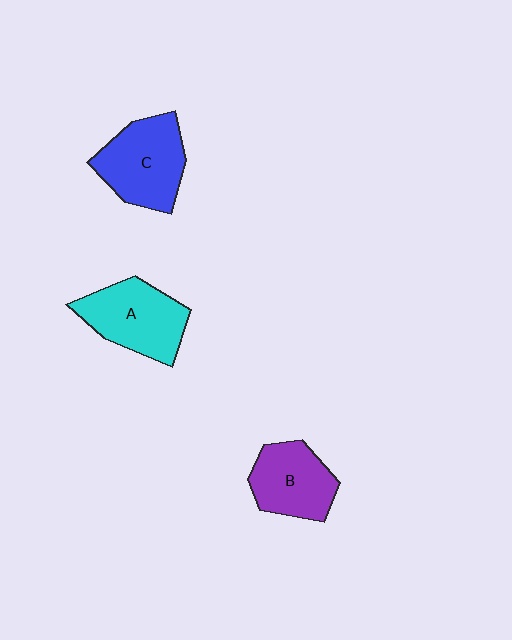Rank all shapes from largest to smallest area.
From largest to smallest: C (blue), A (cyan), B (purple).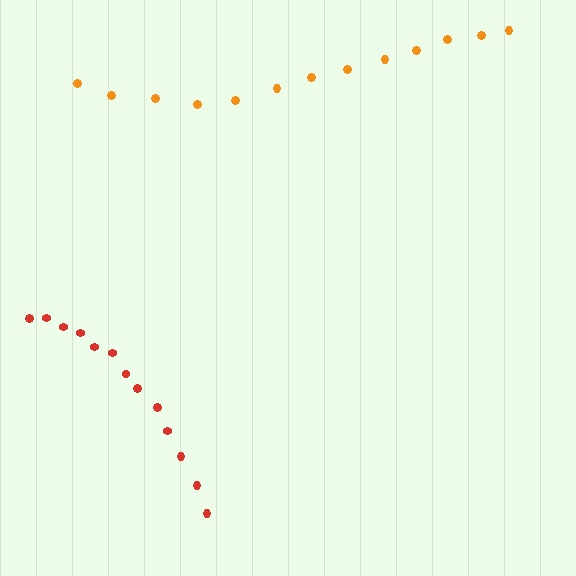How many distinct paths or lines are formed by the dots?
There are 2 distinct paths.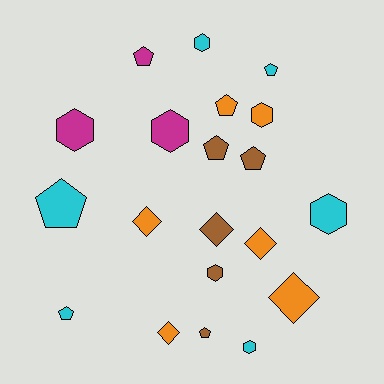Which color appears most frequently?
Cyan, with 6 objects.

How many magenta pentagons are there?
There is 1 magenta pentagon.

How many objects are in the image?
There are 20 objects.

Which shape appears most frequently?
Pentagon, with 8 objects.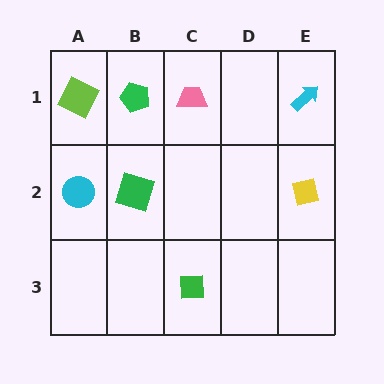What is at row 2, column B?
A green square.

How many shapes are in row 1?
4 shapes.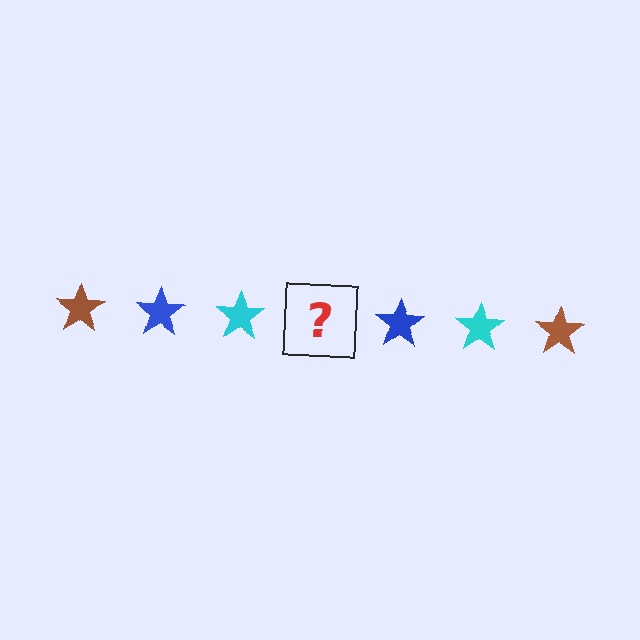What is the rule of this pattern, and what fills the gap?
The rule is that the pattern cycles through brown, blue, cyan stars. The gap should be filled with a brown star.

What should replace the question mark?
The question mark should be replaced with a brown star.